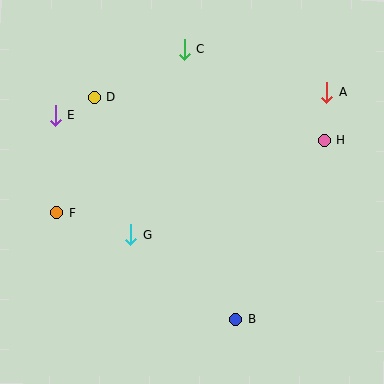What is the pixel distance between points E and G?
The distance between E and G is 141 pixels.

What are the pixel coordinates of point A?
Point A is at (327, 93).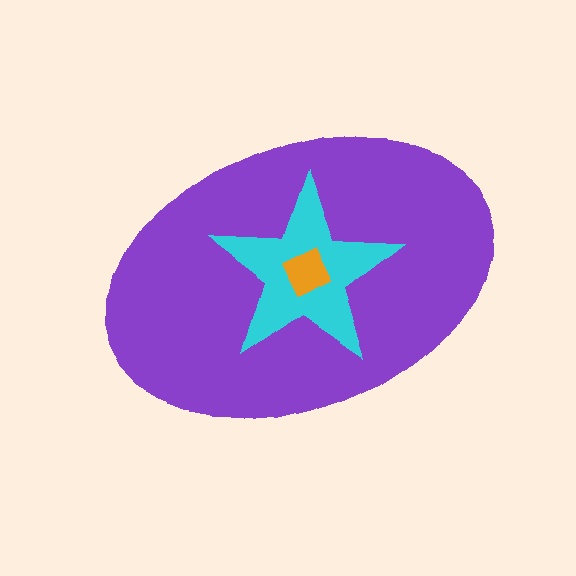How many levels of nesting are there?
3.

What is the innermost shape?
The orange square.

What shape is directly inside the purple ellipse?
The cyan star.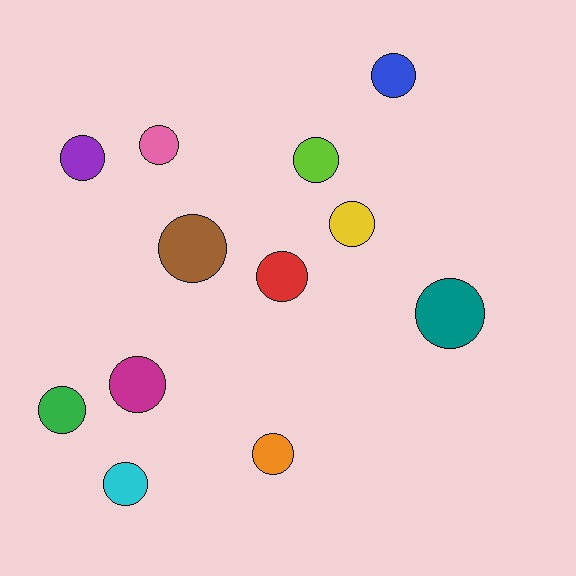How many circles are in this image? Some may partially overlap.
There are 12 circles.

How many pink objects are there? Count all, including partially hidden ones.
There is 1 pink object.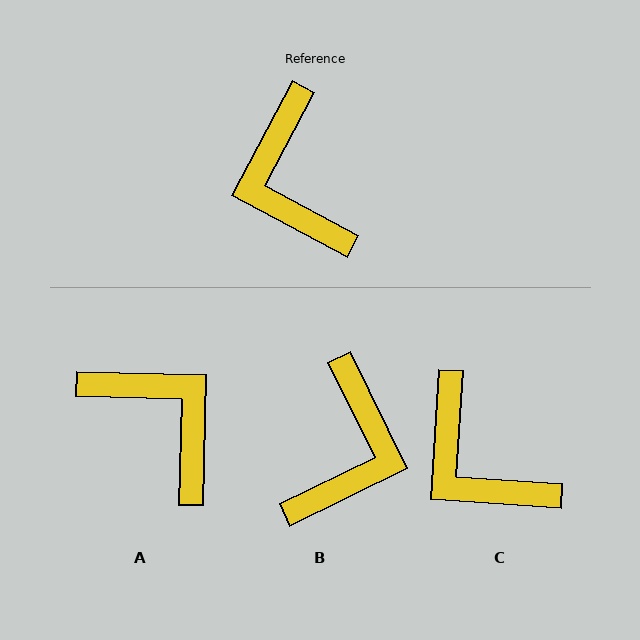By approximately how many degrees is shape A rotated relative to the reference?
Approximately 153 degrees clockwise.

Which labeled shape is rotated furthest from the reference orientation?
A, about 153 degrees away.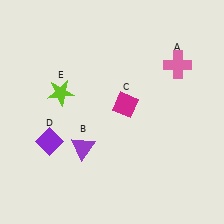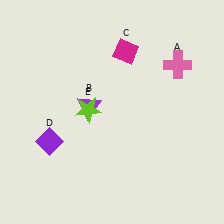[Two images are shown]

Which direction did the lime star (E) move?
The lime star (E) moved right.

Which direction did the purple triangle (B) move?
The purple triangle (B) moved up.